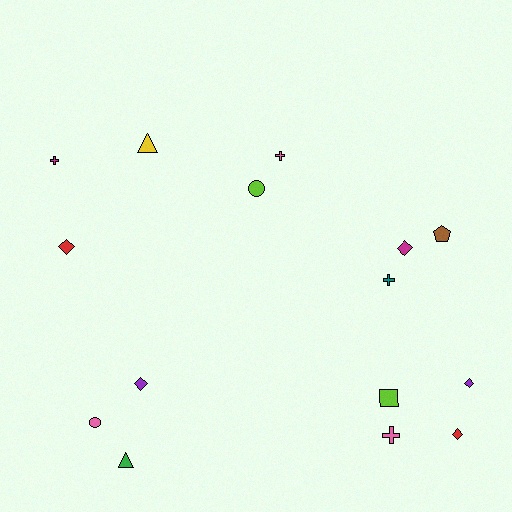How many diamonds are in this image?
There are 5 diamonds.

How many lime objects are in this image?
There are 2 lime objects.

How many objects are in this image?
There are 15 objects.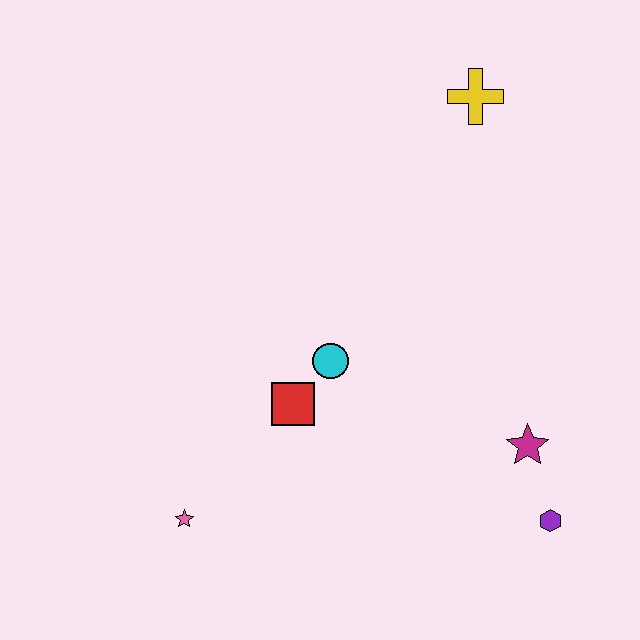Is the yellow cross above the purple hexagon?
Yes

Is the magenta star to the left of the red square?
No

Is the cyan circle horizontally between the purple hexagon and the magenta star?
No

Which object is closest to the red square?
The cyan circle is closest to the red square.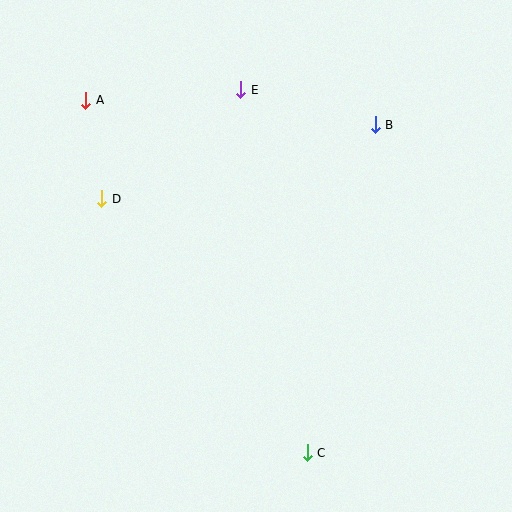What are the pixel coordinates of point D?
Point D is at (102, 199).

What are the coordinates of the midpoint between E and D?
The midpoint between E and D is at (171, 144).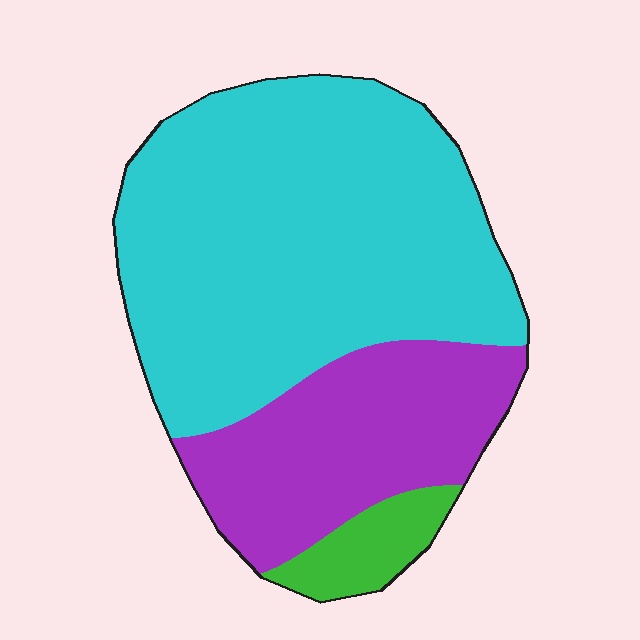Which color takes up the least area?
Green, at roughly 5%.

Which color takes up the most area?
Cyan, at roughly 65%.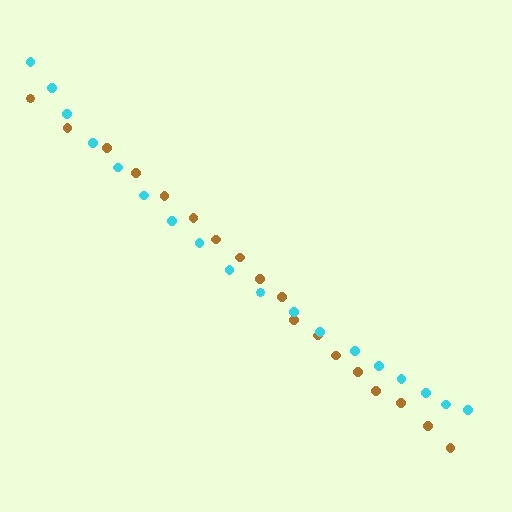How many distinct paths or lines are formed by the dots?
There are 2 distinct paths.